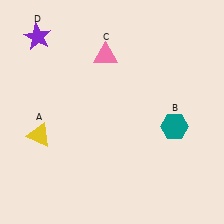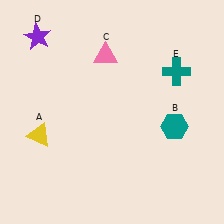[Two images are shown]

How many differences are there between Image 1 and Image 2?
There is 1 difference between the two images.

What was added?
A teal cross (E) was added in Image 2.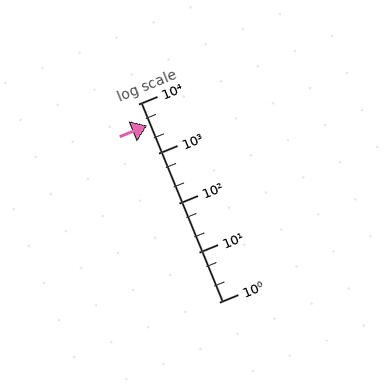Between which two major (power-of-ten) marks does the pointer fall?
The pointer is between 1000 and 10000.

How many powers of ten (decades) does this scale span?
The scale spans 4 decades, from 1 to 10000.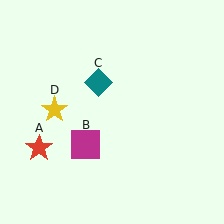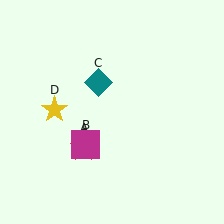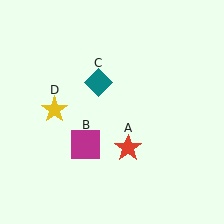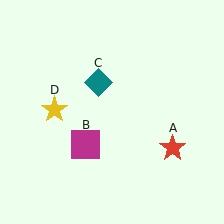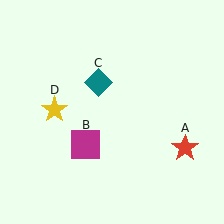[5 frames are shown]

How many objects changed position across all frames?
1 object changed position: red star (object A).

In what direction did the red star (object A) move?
The red star (object A) moved right.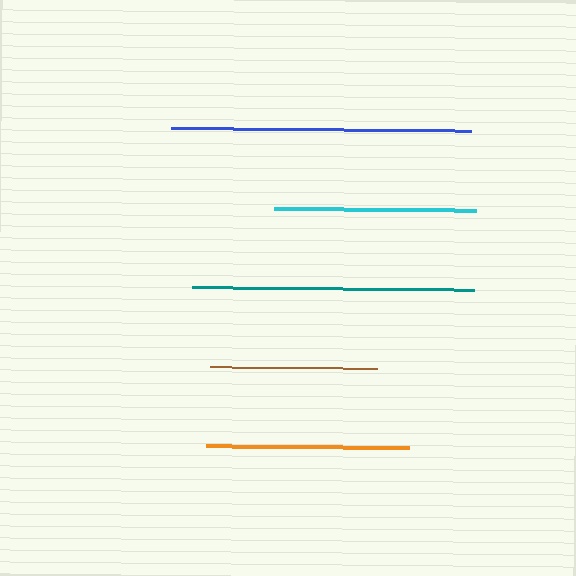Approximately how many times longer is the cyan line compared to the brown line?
The cyan line is approximately 1.2 times the length of the brown line.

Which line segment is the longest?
The blue line is the longest at approximately 301 pixels.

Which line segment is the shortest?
The brown line is the shortest at approximately 167 pixels.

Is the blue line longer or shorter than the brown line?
The blue line is longer than the brown line.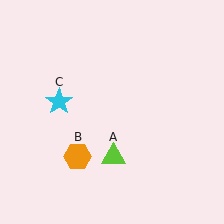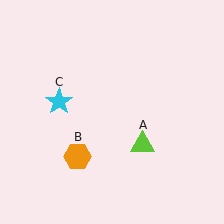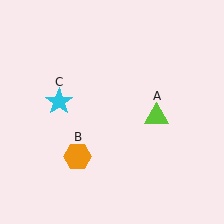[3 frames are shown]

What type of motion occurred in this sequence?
The lime triangle (object A) rotated counterclockwise around the center of the scene.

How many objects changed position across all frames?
1 object changed position: lime triangle (object A).